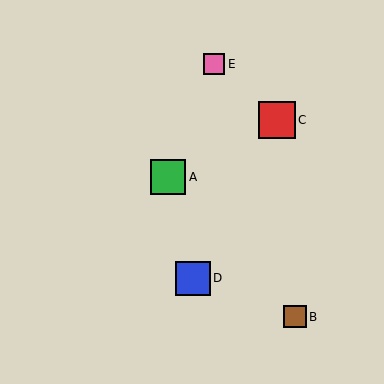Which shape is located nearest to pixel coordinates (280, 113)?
The red square (labeled C) at (277, 120) is nearest to that location.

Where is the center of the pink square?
The center of the pink square is at (214, 64).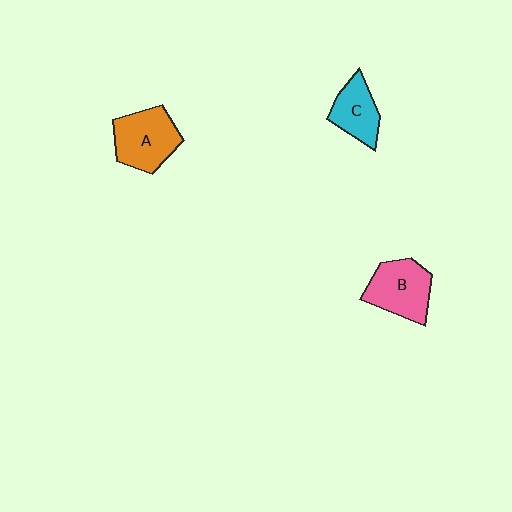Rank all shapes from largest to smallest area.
From largest to smallest: A (orange), B (pink), C (cyan).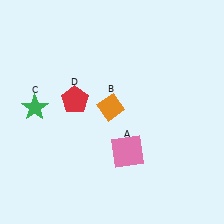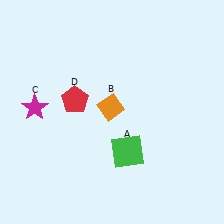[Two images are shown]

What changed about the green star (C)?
In Image 1, C is green. In Image 2, it changed to magenta.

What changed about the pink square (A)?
In Image 1, A is pink. In Image 2, it changed to green.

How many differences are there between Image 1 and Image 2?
There are 2 differences between the two images.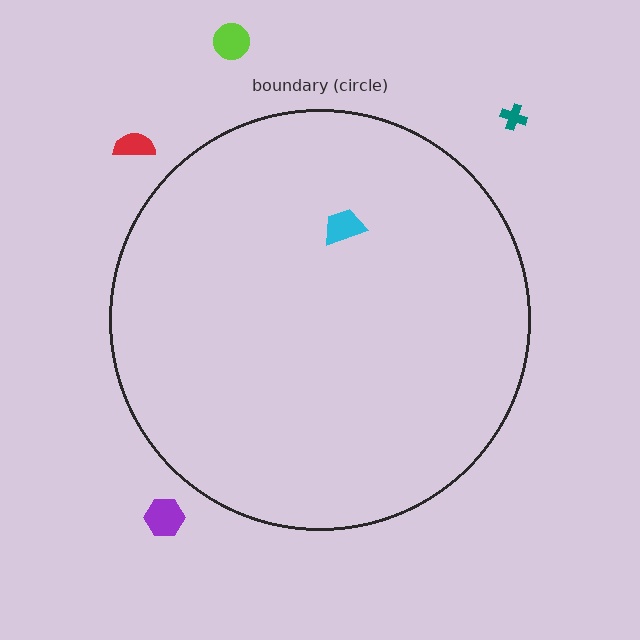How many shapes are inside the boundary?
1 inside, 4 outside.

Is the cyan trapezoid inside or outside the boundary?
Inside.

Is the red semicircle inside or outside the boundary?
Outside.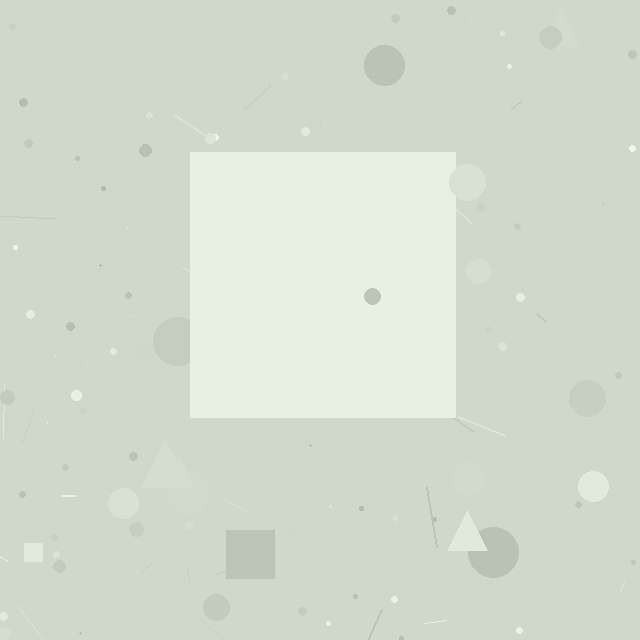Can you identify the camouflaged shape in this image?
The camouflaged shape is a square.